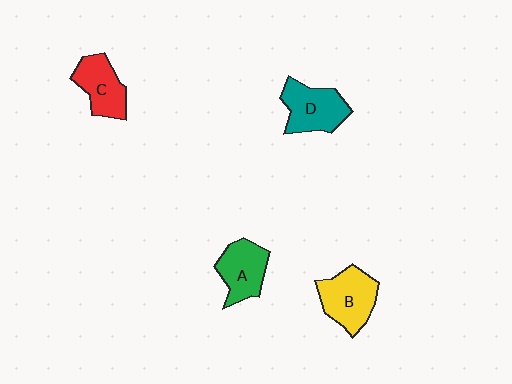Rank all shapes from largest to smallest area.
From largest to smallest: B (yellow), D (teal), A (green), C (red).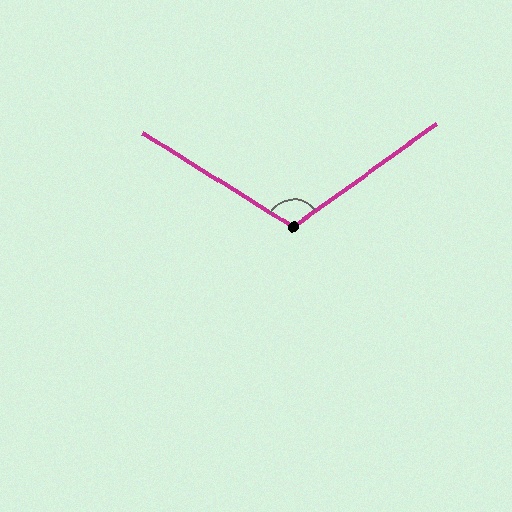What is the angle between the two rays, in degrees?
Approximately 113 degrees.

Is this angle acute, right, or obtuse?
It is obtuse.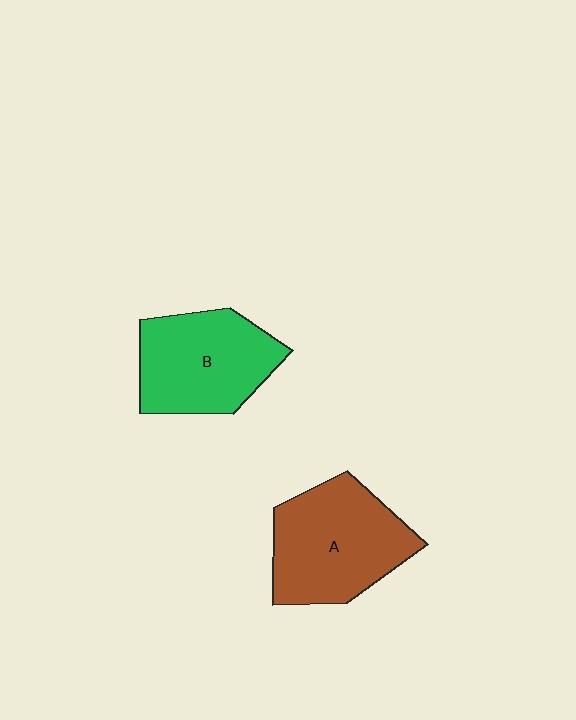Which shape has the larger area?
Shape A (brown).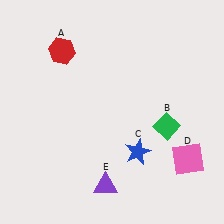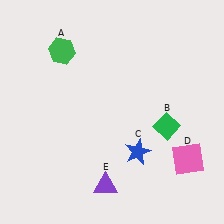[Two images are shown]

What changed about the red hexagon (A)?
In Image 1, A is red. In Image 2, it changed to green.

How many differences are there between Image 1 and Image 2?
There is 1 difference between the two images.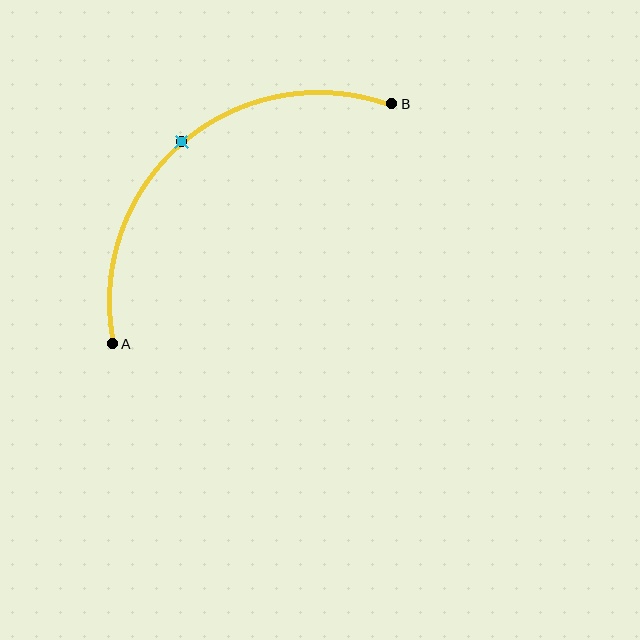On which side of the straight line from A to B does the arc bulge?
The arc bulges above and to the left of the straight line connecting A and B.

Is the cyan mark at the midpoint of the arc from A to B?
Yes. The cyan mark lies on the arc at equal arc-length from both A and B — it is the arc midpoint.